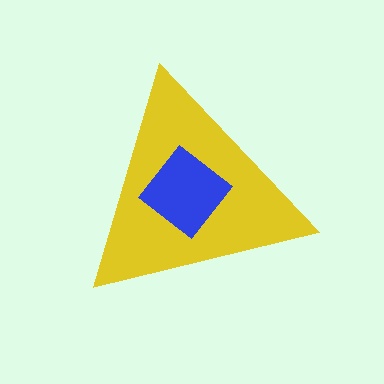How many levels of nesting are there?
2.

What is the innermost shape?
The blue diamond.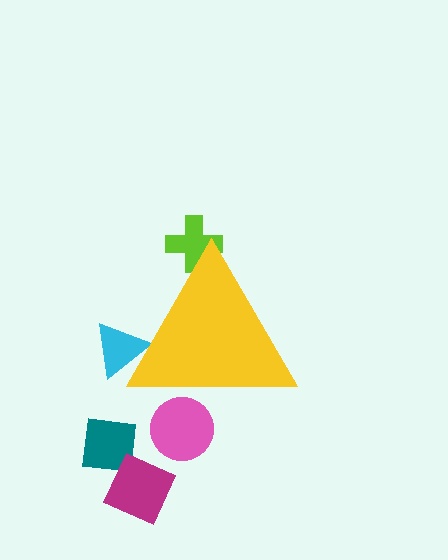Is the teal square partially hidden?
No, the teal square is fully visible.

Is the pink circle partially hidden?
Yes, the pink circle is partially hidden behind the yellow triangle.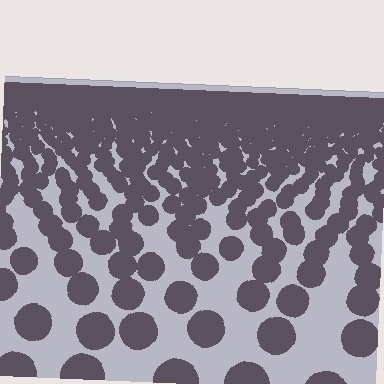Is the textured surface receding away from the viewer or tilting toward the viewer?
The surface is receding away from the viewer. Texture elements get smaller and denser toward the top.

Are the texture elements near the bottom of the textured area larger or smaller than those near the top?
Larger. Near the bottom, elements are closer to the viewer and appear at a bigger on-screen size.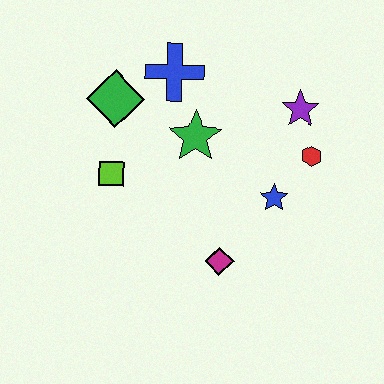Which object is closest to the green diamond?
The blue cross is closest to the green diamond.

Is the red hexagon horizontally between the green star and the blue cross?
No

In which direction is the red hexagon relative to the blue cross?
The red hexagon is to the right of the blue cross.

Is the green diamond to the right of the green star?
No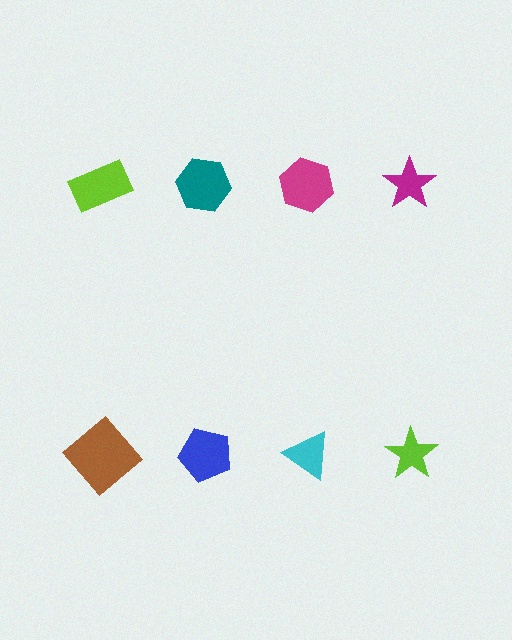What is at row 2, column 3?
A cyan triangle.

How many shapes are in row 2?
4 shapes.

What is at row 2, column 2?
A blue pentagon.